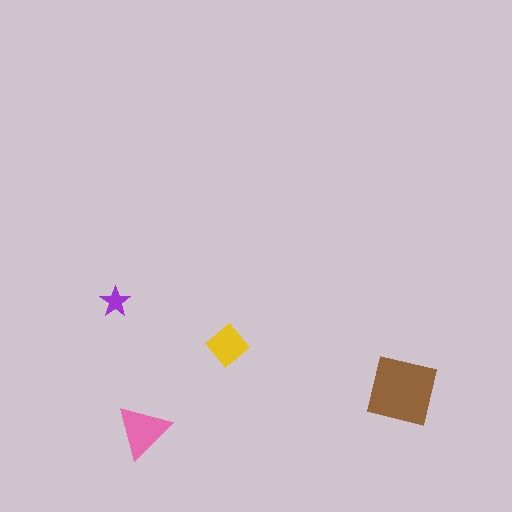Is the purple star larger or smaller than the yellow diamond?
Smaller.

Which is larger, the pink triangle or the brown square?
The brown square.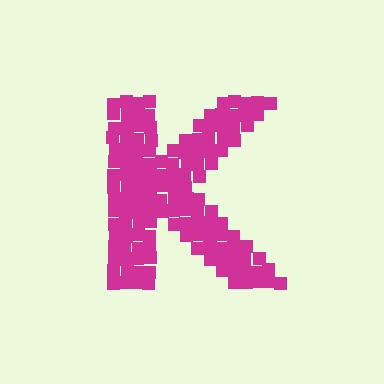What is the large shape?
The large shape is the letter K.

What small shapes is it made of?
It is made of small squares.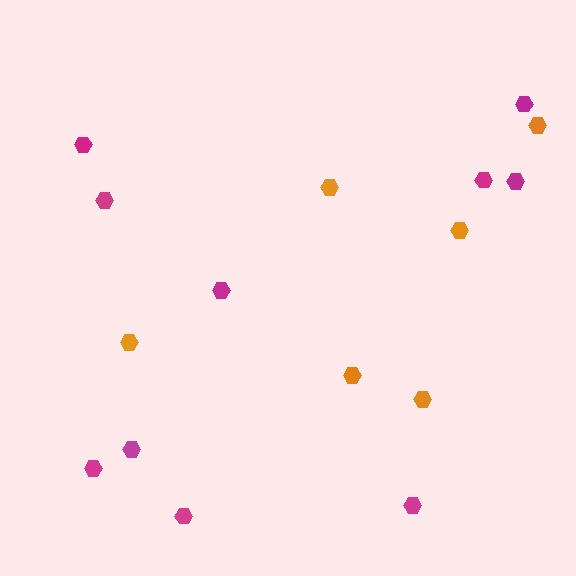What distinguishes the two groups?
There are 2 groups: one group of magenta hexagons (10) and one group of orange hexagons (6).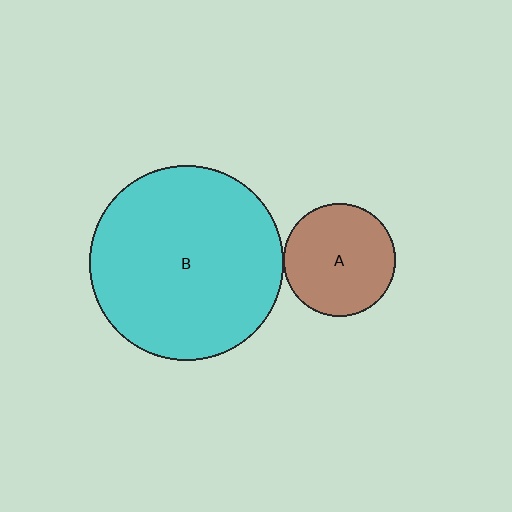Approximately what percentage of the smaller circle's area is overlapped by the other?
Approximately 5%.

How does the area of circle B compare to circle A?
Approximately 3.0 times.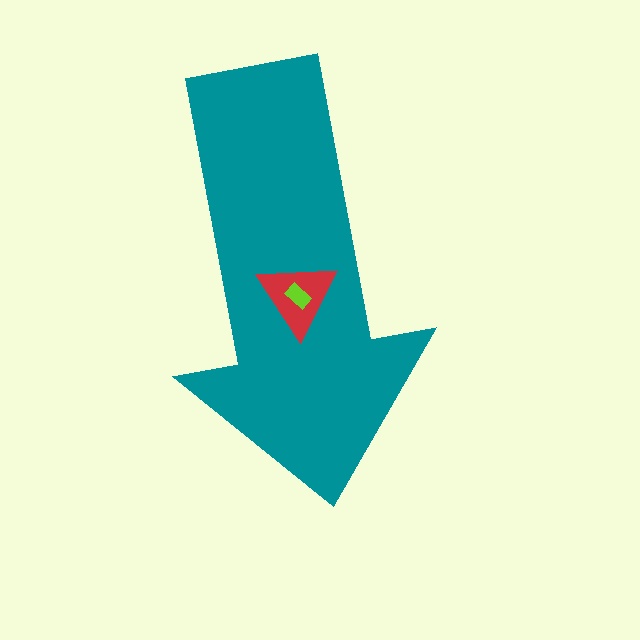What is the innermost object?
The lime rectangle.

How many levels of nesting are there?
3.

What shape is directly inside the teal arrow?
The red triangle.